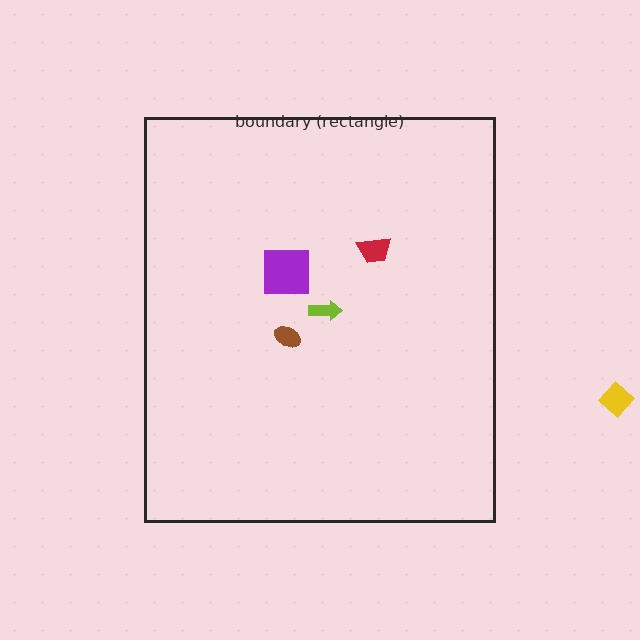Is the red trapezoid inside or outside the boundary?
Inside.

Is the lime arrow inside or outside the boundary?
Inside.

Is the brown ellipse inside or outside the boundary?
Inside.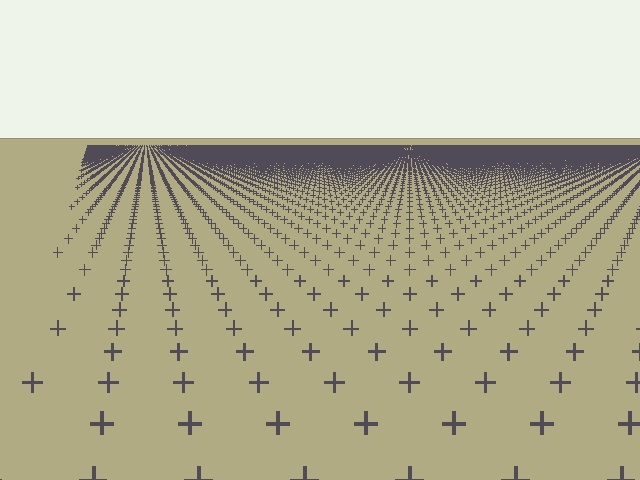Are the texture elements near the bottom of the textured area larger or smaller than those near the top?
Larger. Near the bottom, elements are closer to the viewer and appear at a bigger on-screen size.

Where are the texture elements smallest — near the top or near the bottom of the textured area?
Near the top.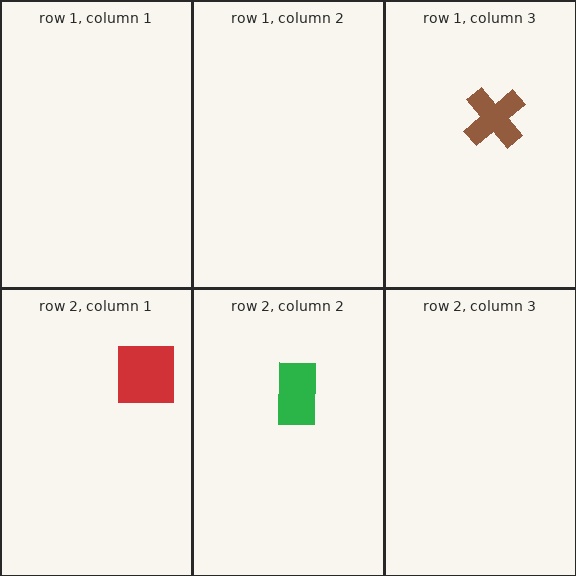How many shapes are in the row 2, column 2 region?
1.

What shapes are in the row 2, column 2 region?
The green rectangle.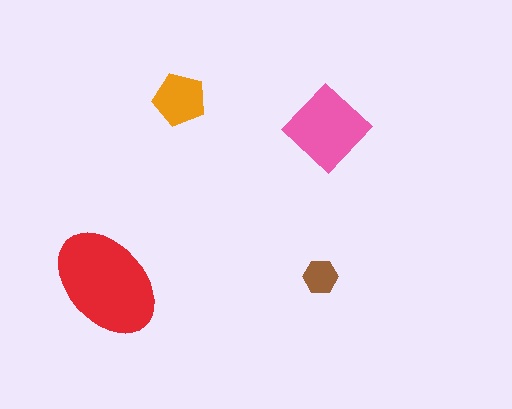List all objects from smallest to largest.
The brown hexagon, the orange pentagon, the pink diamond, the red ellipse.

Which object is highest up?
The orange pentagon is topmost.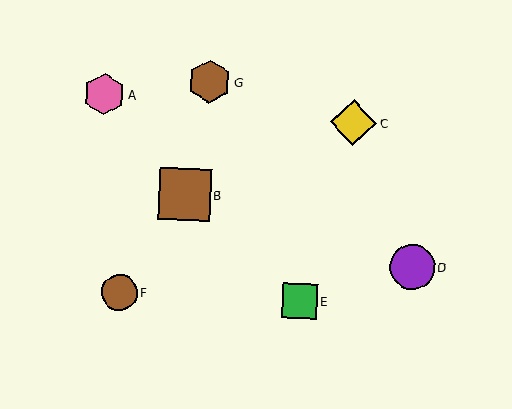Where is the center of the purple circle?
The center of the purple circle is at (412, 267).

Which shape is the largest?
The brown square (labeled B) is the largest.